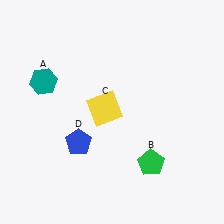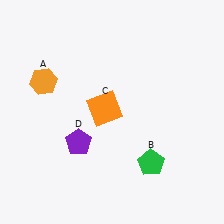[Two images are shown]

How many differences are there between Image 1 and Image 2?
There are 3 differences between the two images.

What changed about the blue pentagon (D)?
In Image 1, D is blue. In Image 2, it changed to purple.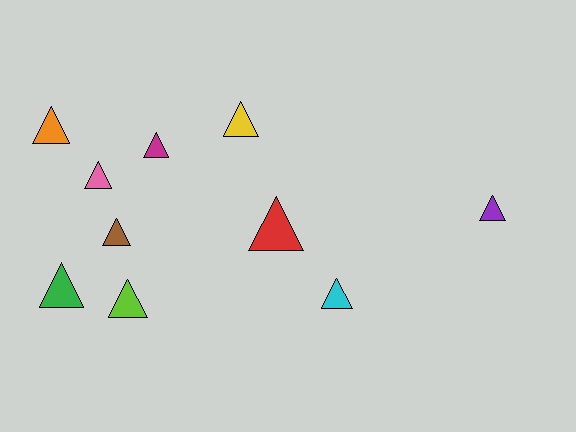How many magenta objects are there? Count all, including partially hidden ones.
There is 1 magenta object.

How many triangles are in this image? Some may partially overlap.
There are 10 triangles.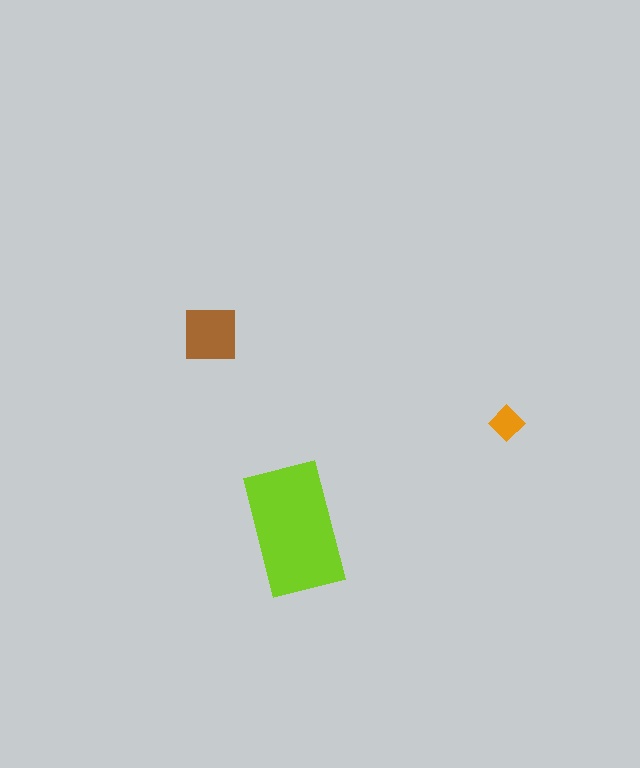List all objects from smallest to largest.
The orange diamond, the brown square, the lime rectangle.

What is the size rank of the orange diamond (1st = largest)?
3rd.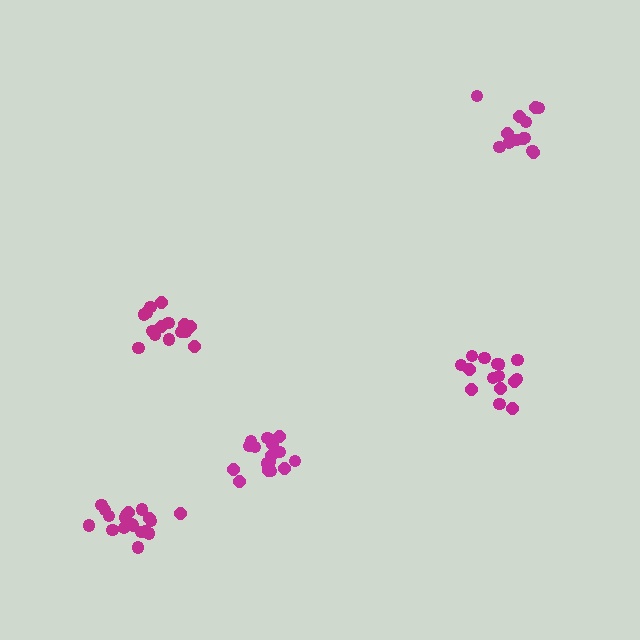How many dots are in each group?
Group 1: 13 dots, Group 2: 15 dots, Group 3: 16 dots, Group 4: 15 dots, Group 5: 19 dots (78 total).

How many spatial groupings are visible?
There are 5 spatial groupings.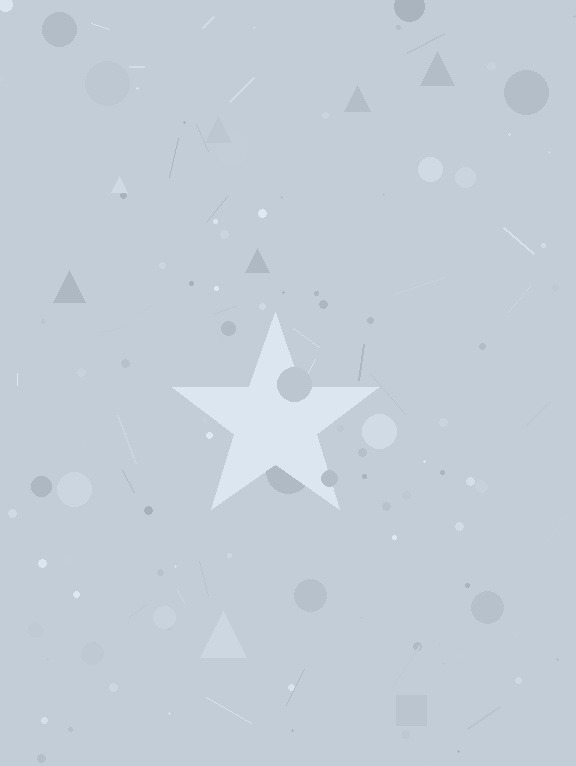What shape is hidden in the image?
A star is hidden in the image.